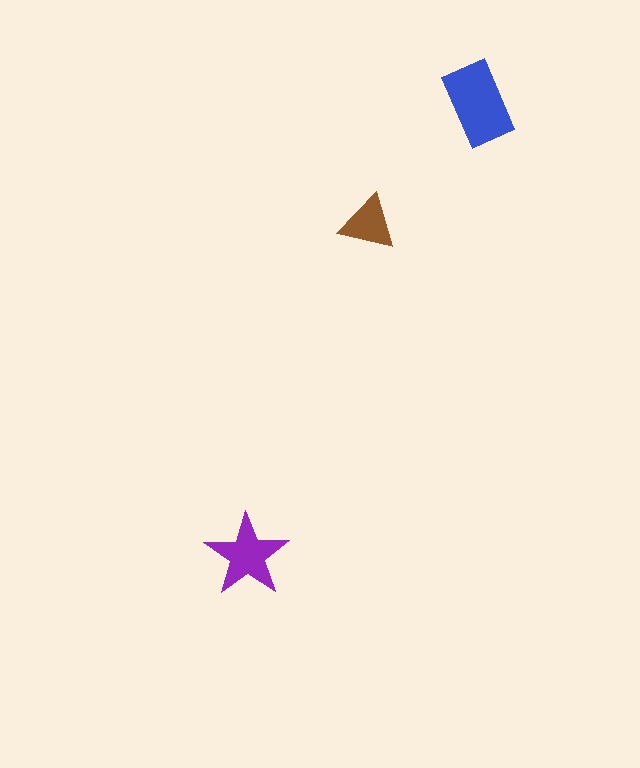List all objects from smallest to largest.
The brown triangle, the purple star, the blue rectangle.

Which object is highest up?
The blue rectangle is topmost.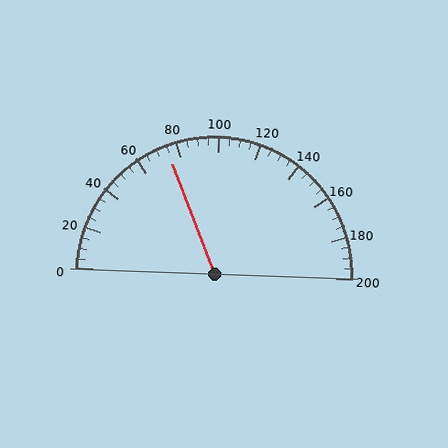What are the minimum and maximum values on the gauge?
The gauge ranges from 0 to 200.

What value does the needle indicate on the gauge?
The needle indicates approximately 75.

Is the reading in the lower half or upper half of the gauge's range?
The reading is in the lower half of the range (0 to 200).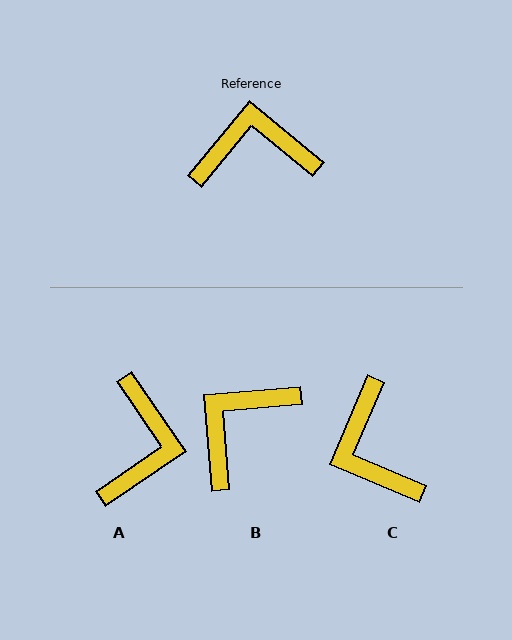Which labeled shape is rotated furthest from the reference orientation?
C, about 106 degrees away.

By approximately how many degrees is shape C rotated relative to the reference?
Approximately 106 degrees counter-clockwise.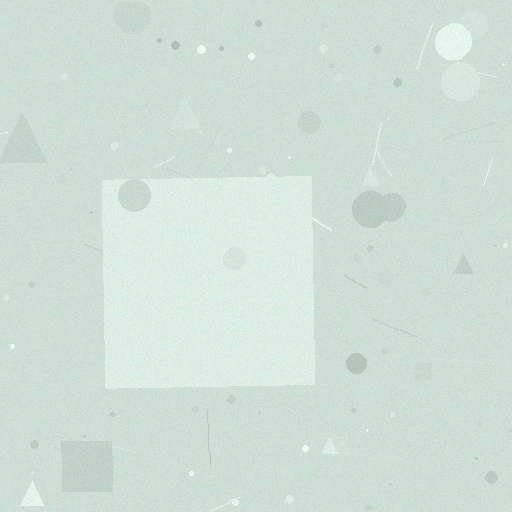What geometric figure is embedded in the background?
A square is embedded in the background.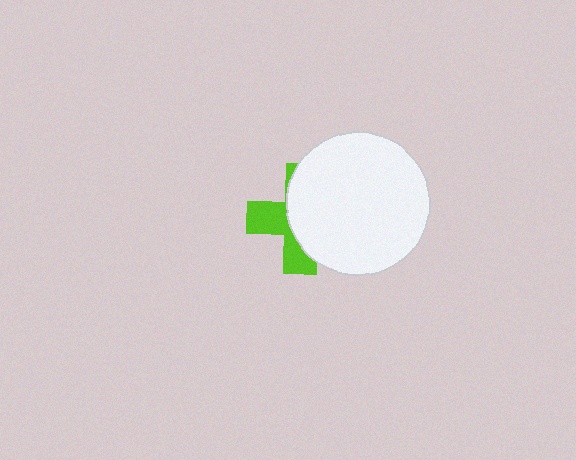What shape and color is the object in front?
The object in front is a white circle.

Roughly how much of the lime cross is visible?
A small part of it is visible (roughly 40%).